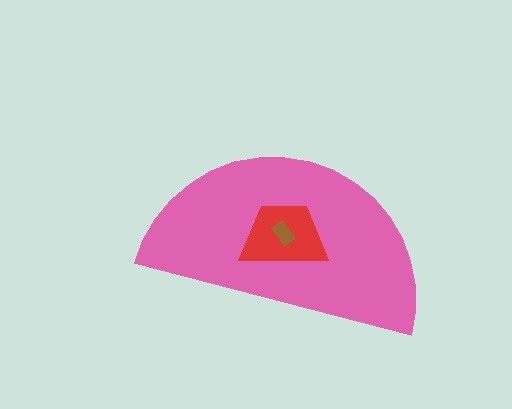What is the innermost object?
The brown rectangle.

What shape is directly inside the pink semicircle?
The red trapezoid.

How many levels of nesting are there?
3.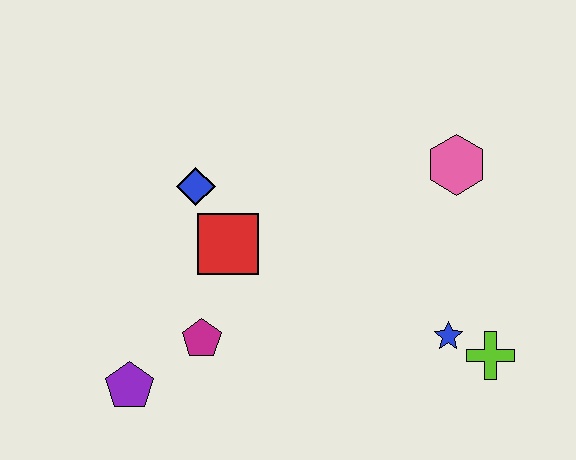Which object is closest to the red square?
The blue diamond is closest to the red square.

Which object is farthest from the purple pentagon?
The pink hexagon is farthest from the purple pentagon.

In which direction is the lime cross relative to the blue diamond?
The lime cross is to the right of the blue diamond.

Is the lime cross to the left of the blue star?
No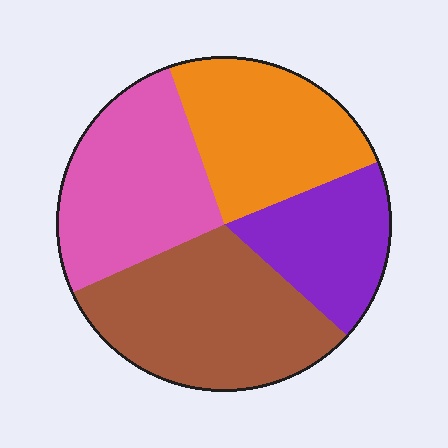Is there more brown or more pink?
Brown.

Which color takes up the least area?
Purple, at roughly 20%.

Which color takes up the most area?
Brown, at roughly 30%.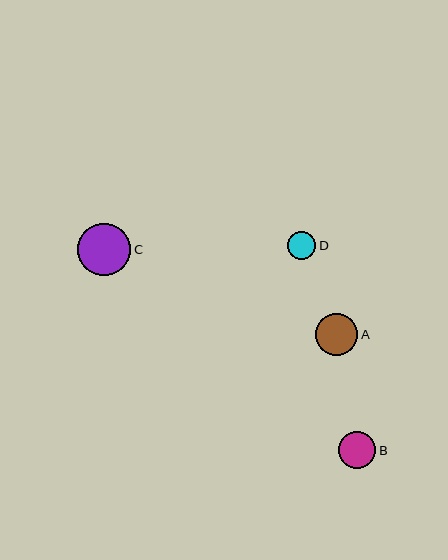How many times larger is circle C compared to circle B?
Circle C is approximately 1.4 times the size of circle B.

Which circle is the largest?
Circle C is the largest with a size of approximately 53 pixels.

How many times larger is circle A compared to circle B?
Circle A is approximately 1.1 times the size of circle B.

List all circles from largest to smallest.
From largest to smallest: C, A, B, D.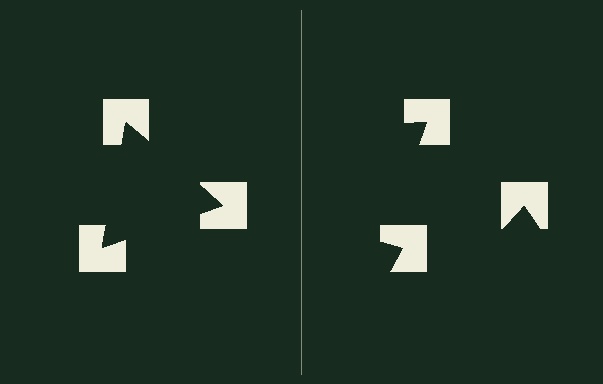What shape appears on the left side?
An illusory triangle.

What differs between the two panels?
The notched squares are positioned identically on both sides; only the wedge orientations differ. On the left they align to a triangle; on the right they are misaligned.